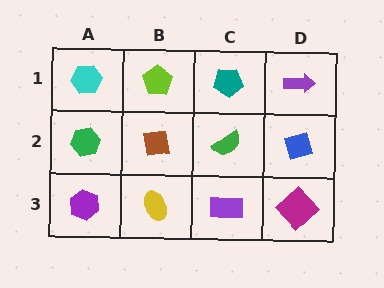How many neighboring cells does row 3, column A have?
2.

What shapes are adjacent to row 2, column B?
A lime pentagon (row 1, column B), a yellow ellipse (row 3, column B), a green hexagon (row 2, column A), a green semicircle (row 2, column C).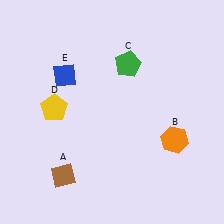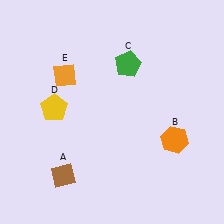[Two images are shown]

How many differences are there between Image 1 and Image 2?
There is 1 difference between the two images.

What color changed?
The diamond (E) changed from blue in Image 1 to orange in Image 2.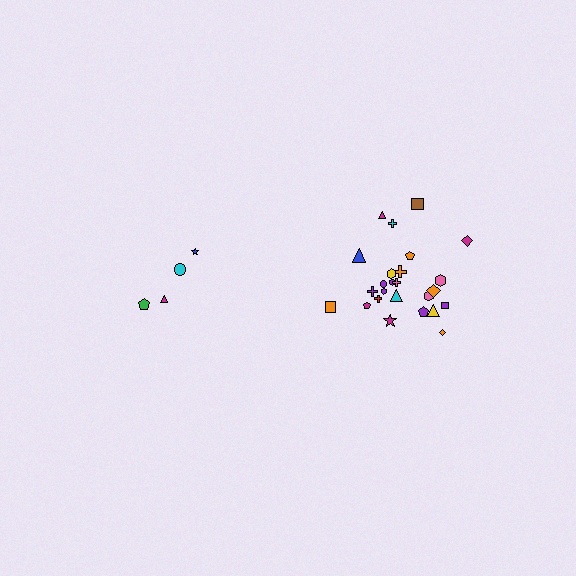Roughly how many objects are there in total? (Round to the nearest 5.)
Roughly 30 objects in total.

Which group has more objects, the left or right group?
The right group.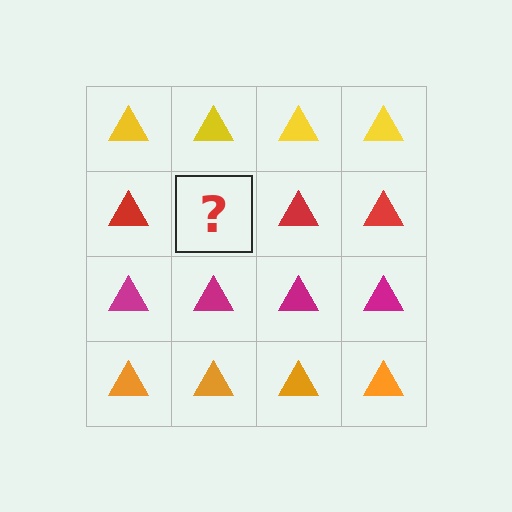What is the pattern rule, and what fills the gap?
The rule is that each row has a consistent color. The gap should be filled with a red triangle.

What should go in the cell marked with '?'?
The missing cell should contain a red triangle.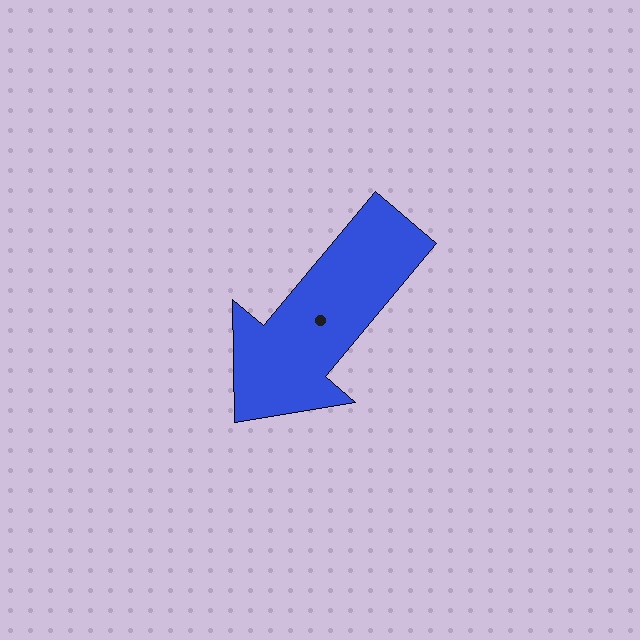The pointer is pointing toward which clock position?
Roughly 7 o'clock.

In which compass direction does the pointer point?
Southwest.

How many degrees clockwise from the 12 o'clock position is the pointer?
Approximately 220 degrees.